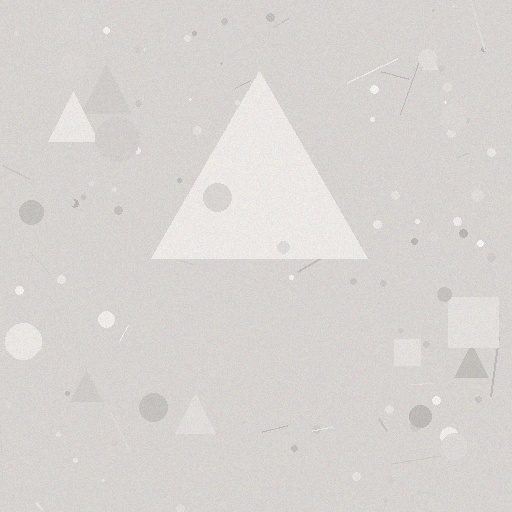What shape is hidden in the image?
A triangle is hidden in the image.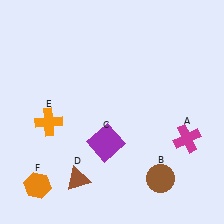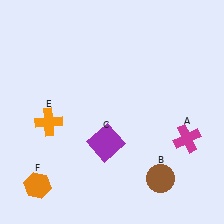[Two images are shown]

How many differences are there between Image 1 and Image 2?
There is 1 difference between the two images.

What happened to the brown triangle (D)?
The brown triangle (D) was removed in Image 2. It was in the bottom-left area of Image 1.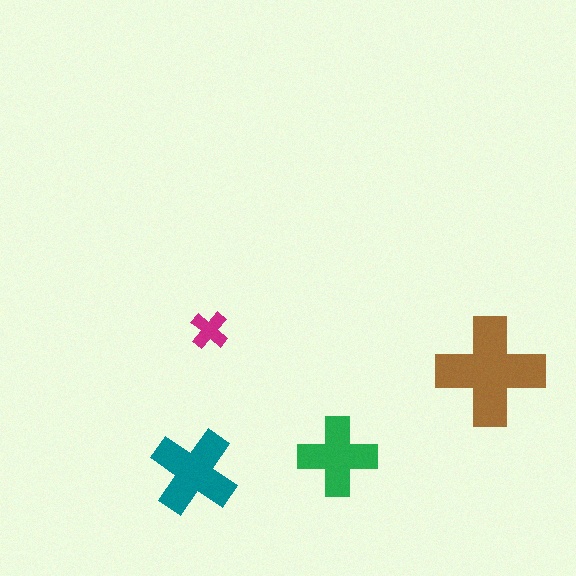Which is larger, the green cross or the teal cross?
The teal one.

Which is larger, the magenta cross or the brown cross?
The brown one.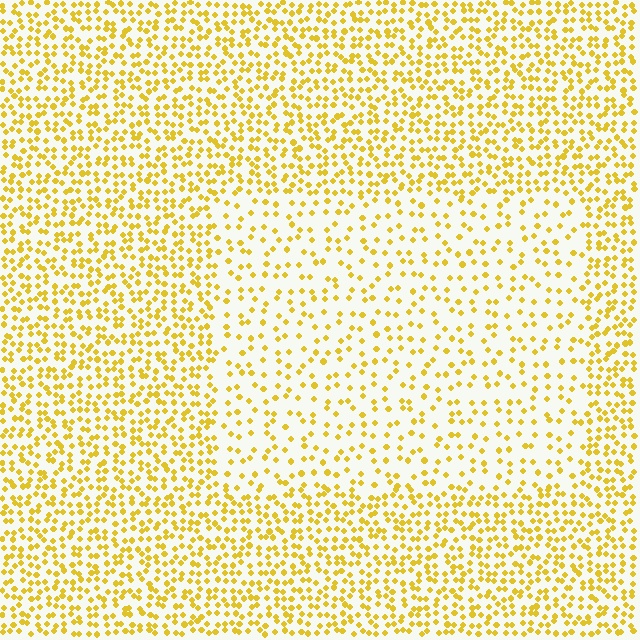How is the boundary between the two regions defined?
The boundary is defined by a change in element density (approximately 2.1x ratio). All elements are the same color, size, and shape.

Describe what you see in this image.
The image contains small yellow elements arranged at two different densities. A rectangle-shaped region is visible where the elements are less densely packed than the surrounding area.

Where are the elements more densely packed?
The elements are more densely packed outside the rectangle boundary.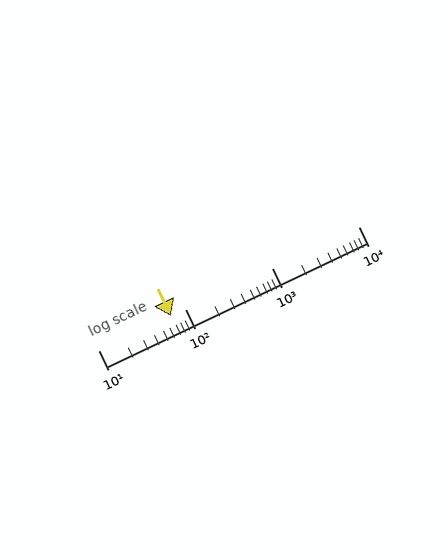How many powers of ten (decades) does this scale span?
The scale spans 3 decades, from 10 to 10000.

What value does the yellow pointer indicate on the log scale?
The pointer indicates approximately 69.